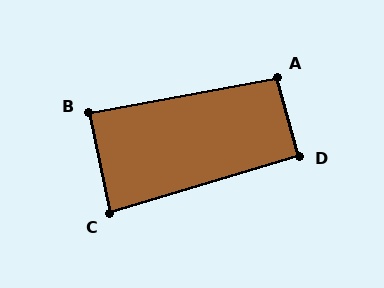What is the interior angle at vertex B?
Approximately 89 degrees (approximately right).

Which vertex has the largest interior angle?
A, at approximately 95 degrees.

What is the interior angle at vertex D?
Approximately 91 degrees (approximately right).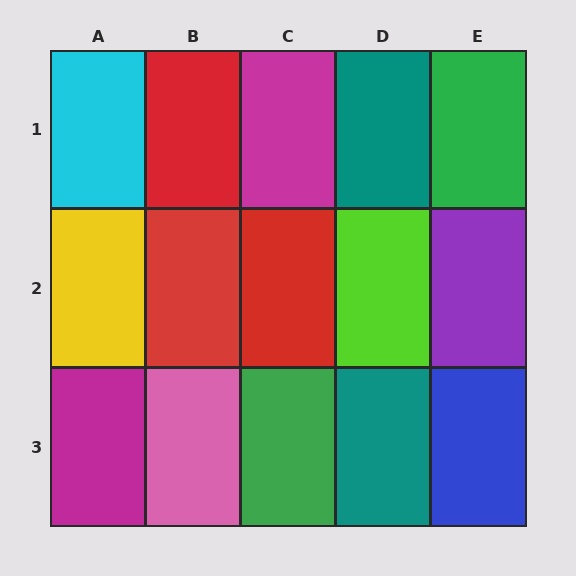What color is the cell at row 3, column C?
Green.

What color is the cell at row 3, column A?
Magenta.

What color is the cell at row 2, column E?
Purple.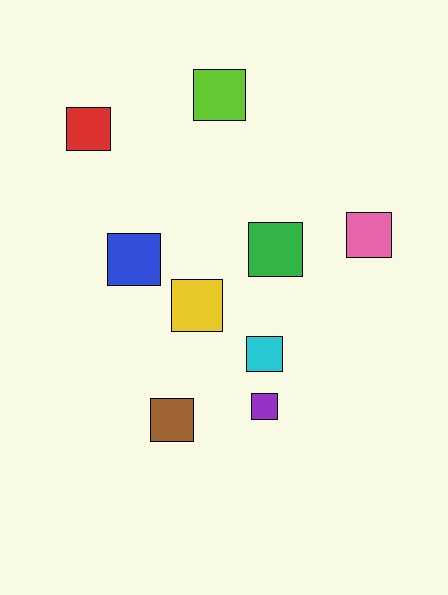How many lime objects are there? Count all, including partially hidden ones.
There is 1 lime object.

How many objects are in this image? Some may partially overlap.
There are 9 objects.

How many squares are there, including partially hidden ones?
There are 9 squares.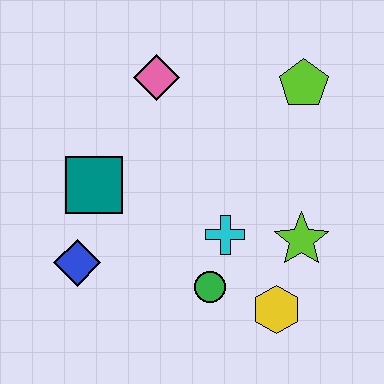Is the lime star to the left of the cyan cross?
No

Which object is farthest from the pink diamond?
The yellow hexagon is farthest from the pink diamond.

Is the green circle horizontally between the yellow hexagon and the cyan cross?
No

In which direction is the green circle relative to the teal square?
The green circle is to the right of the teal square.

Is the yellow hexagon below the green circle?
Yes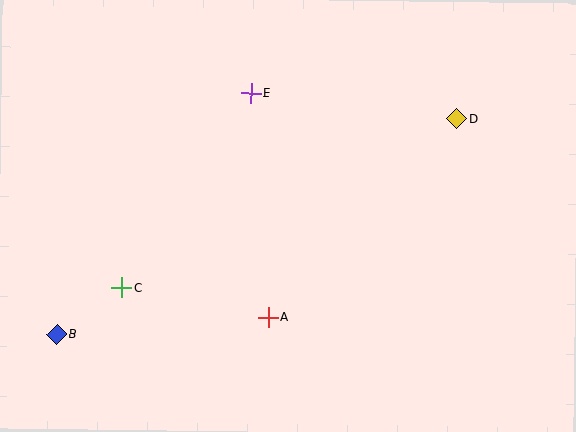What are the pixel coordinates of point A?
Point A is at (268, 317).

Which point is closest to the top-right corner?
Point D is closest to the top-right corner.